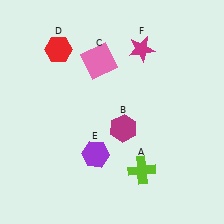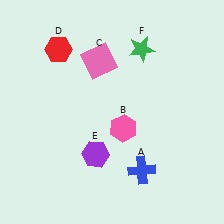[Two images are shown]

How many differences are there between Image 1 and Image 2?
There are 3 differences between the two images.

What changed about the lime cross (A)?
In Image 1, A is lime. In Image 2, it changed to blue.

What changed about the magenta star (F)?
In Image 1, F is magenta. In Image 2, it changed to green.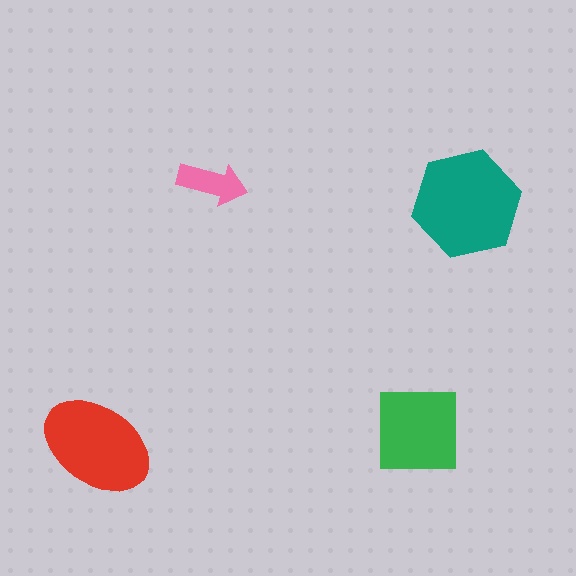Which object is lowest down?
The red ellipse is bottommost.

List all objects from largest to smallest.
The teal hexagon, the red ellipse, the green square, the pink arrow.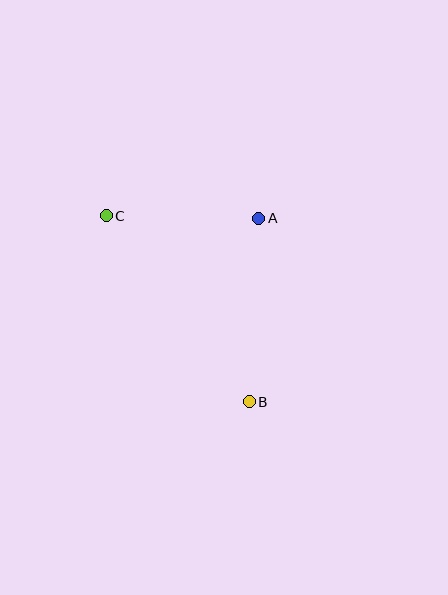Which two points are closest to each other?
Points A and C are closest to each other.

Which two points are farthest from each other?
Points B and C are farthest from each other.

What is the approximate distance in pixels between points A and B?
The distance between A and B is approximately 184 pixels.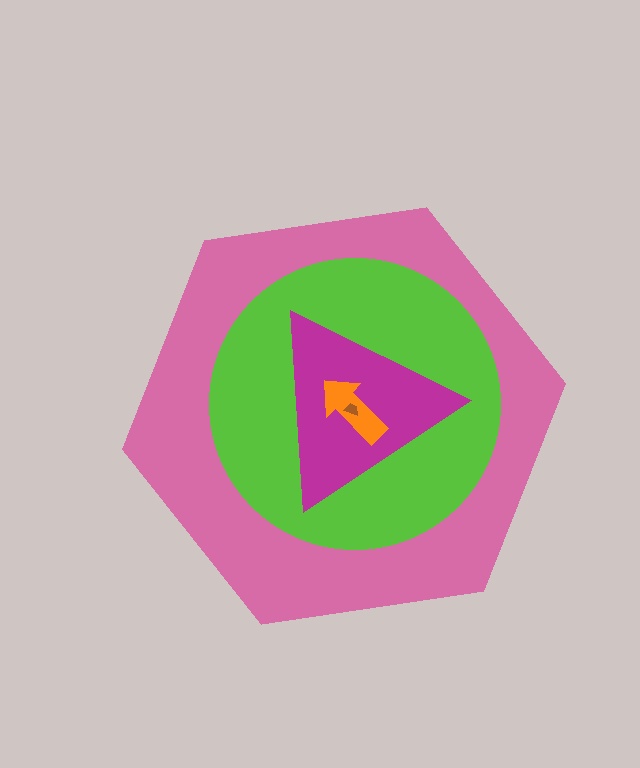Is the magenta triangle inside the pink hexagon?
Yes.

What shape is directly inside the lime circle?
The magenta triangle.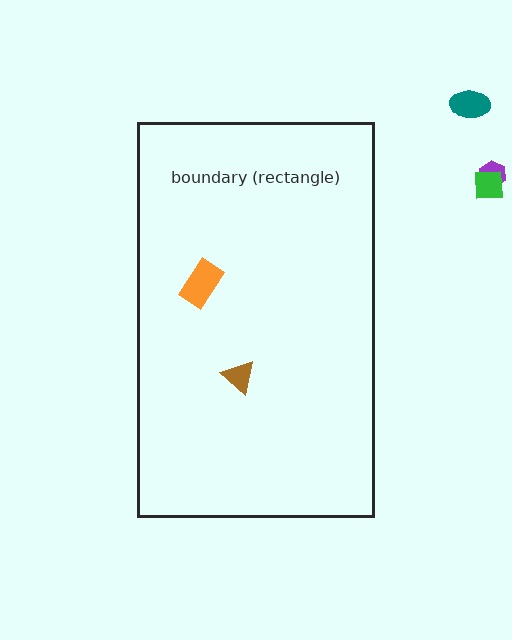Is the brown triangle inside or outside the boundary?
Inside.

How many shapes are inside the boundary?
2 inside, 3 outside.